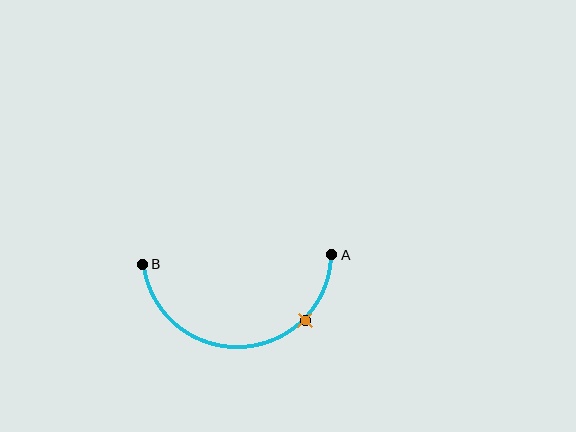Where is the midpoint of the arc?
The arc midpoint is the point on the curve farthest from the straight line joining A and B. It sits below that line.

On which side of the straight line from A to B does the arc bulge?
The arc bulges below the straight line connecting A and B.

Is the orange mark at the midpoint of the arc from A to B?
No. The orange mark lies on the arc but is closer to endpoint A. The arc midpoint would be at the point on the curve equidistant along the arc from both A and B.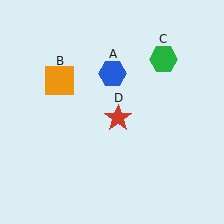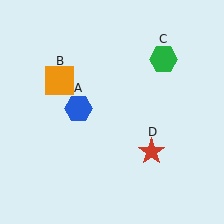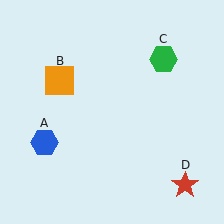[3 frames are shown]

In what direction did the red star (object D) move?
The red star (object D) moved down and to the right.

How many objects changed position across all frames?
2 objects changed position: blue hexagon (object A), red star (object D).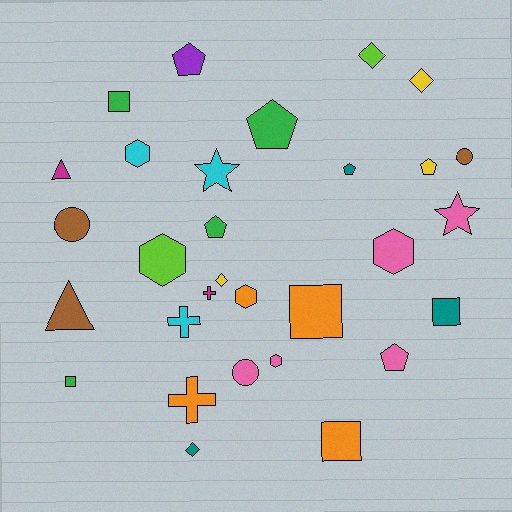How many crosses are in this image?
There are 3 crosses.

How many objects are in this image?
There are 30 objects.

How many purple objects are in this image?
There is 1 purple object.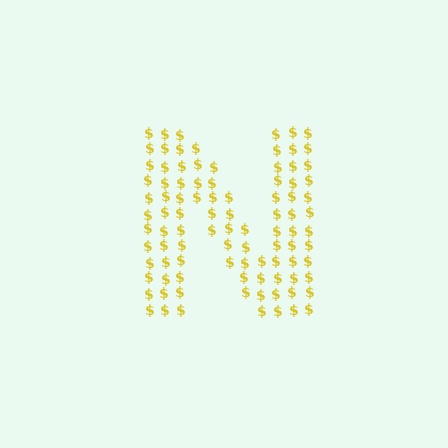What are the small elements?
The small elements are dollar signs.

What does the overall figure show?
The overall figure shows the letter N.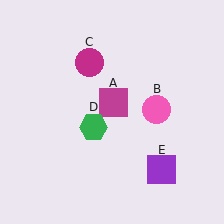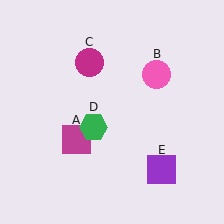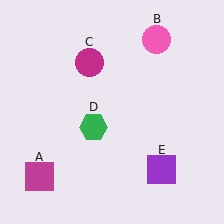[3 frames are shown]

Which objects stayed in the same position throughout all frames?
Magenta circle (object C) and green hexagon (object D) and purple square (object E) remained stationary.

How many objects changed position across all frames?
2 objects changed position: magenta square (object A), pink circle (object B).